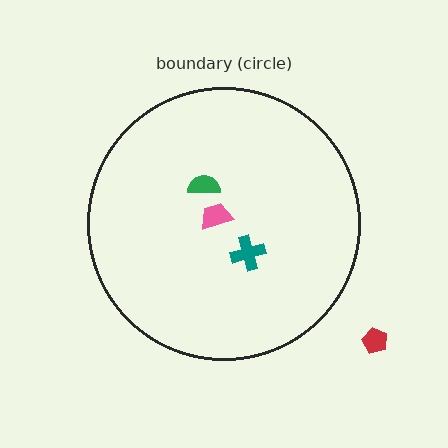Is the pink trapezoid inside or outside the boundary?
Inside.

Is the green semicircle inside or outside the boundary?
Inside.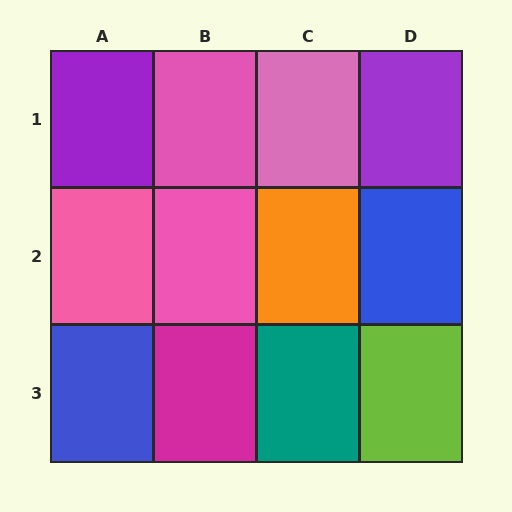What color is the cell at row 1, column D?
Purple.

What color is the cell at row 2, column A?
Pink.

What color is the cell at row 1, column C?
Pink.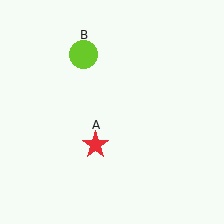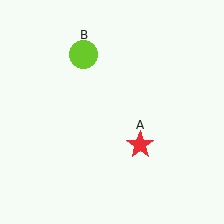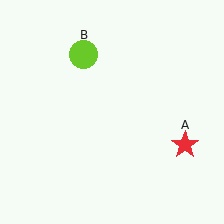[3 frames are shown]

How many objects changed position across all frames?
1 object changed position: red star (object A).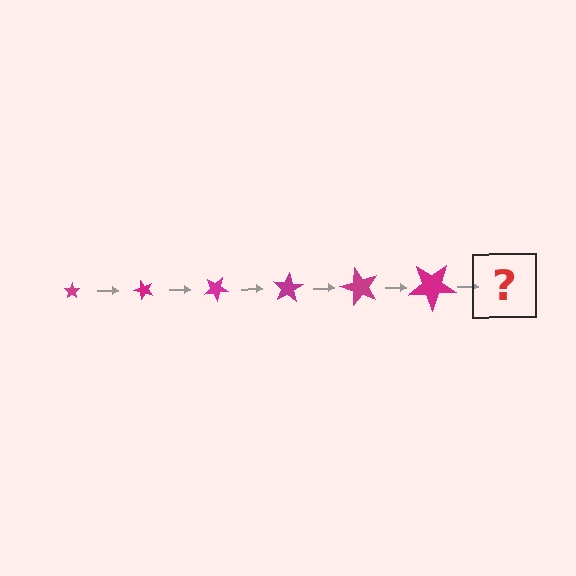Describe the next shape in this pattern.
It should be a star, larger than the previous one and rotated 300 degrees from the start.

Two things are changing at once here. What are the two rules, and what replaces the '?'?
The two rules are that the star grows larger each step and it rotates 50 degrees each step. The '?' should be a star, larger than the previous one and rotated 300 degrees from the start.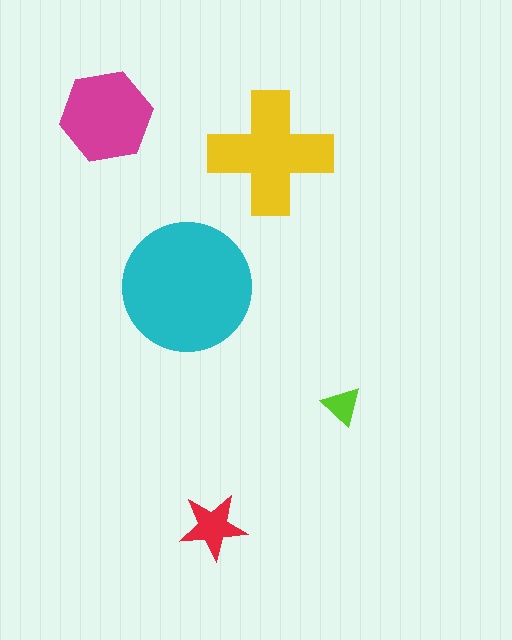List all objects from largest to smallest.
The cyan circle, the yellow cross, the magenta hexagon, the red star, the lime triangle.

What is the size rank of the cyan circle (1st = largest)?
1st.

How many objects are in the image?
There are 5 objects in the image.